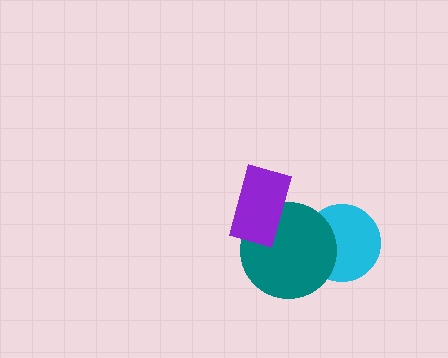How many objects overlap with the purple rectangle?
1 object overlaps with the purple rectangle.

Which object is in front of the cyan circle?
The teal circle is in front of the cyan circle.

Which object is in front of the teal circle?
The purple rectangle is in front of the teal circle.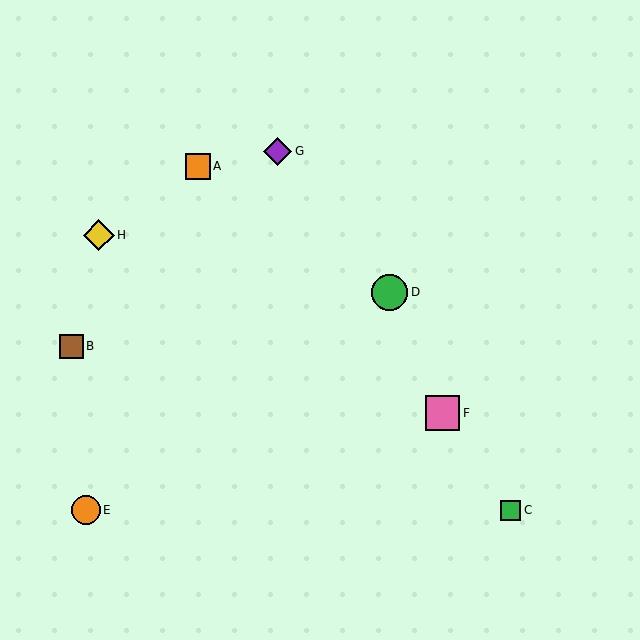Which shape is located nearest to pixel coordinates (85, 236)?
The yellow diamond (labeled H) at (99, 235) is nearest to that location.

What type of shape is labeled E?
Shape E is an orange circle.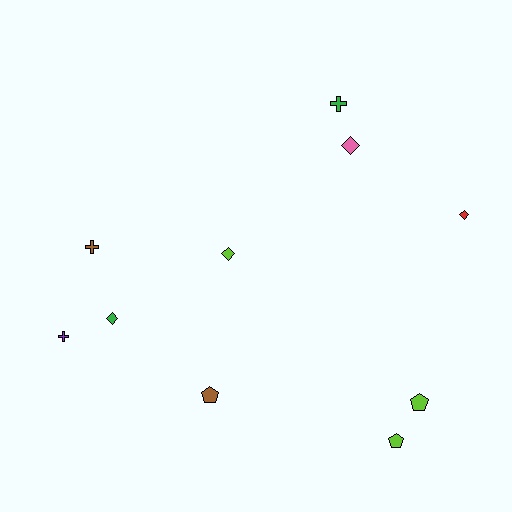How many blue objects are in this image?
There are no blue objects.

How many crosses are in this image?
There are 3 crosses.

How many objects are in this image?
There are 10 objects.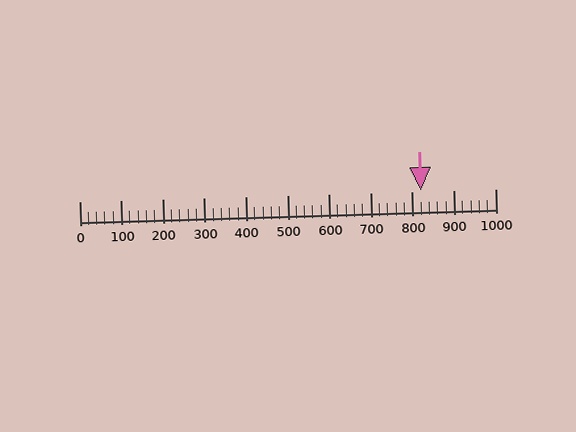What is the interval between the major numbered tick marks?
The major tick marks are spaced 100 units apart.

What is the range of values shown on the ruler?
The ruler shows values from 0 to 1000.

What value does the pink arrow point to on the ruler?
The pink arrow points to approximately 820.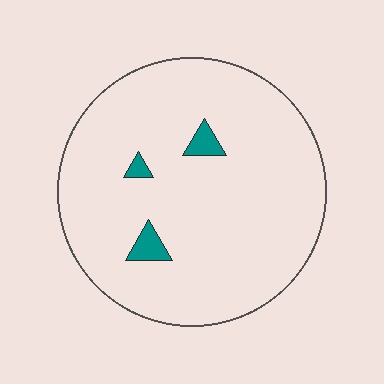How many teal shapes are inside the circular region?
3.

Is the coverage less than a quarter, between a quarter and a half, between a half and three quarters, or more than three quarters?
Less than a quarter.